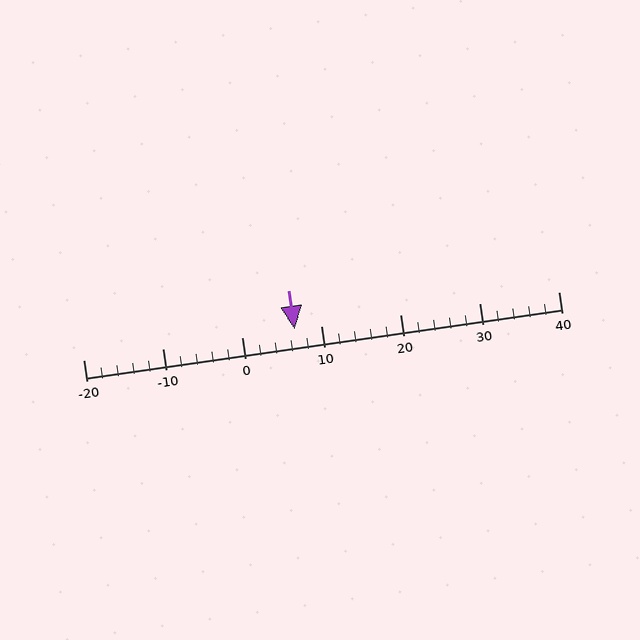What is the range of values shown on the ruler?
The ruler shows values from -20 to 40.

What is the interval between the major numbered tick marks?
The major tick marks are spaced 10 units apart.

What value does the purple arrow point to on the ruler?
The purple arrow points to approximately 7.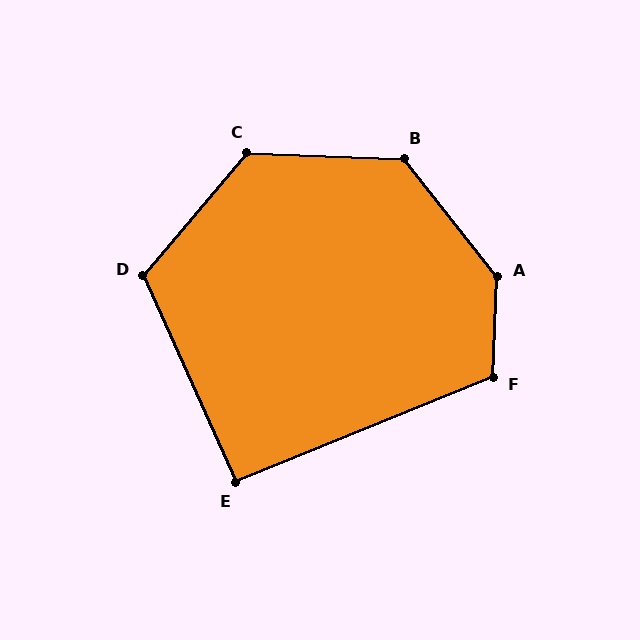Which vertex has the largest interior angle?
A, at approximately 140 degrees.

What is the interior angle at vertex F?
Approximately 114 degrees (obtuse).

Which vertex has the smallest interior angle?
E, at approximately 92 degrees.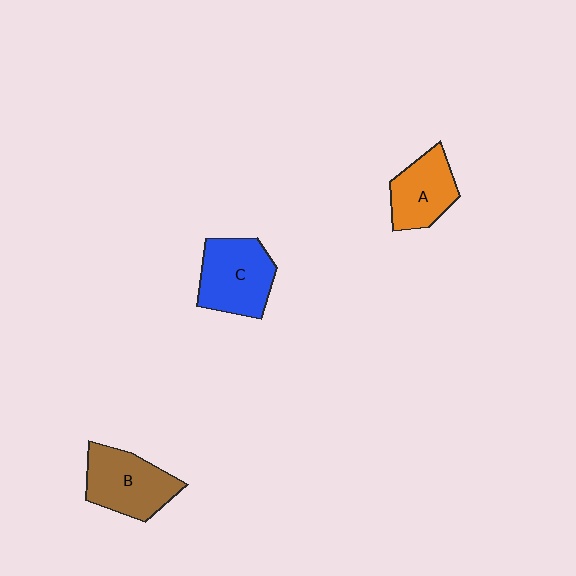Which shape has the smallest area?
Shape A (orange).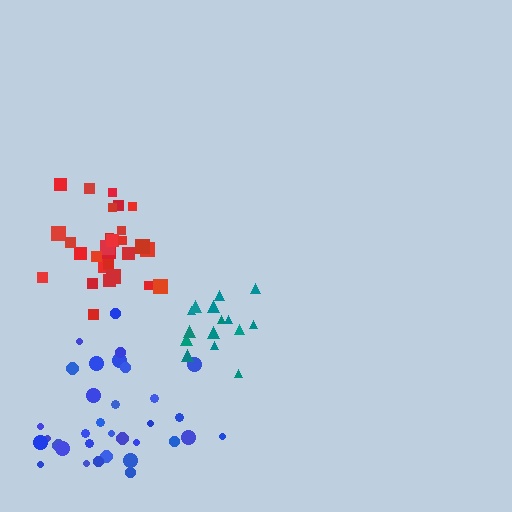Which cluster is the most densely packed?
Red.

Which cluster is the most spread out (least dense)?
Blue.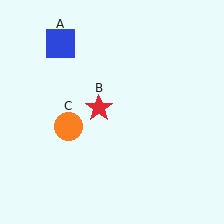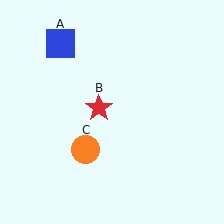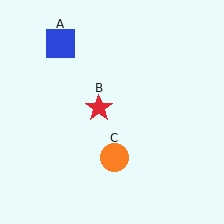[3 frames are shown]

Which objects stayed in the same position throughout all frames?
Blue square (object A) and red star (object B) remained stationary.